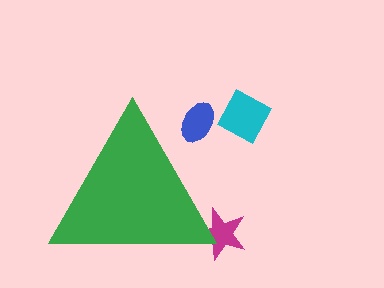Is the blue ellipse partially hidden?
Yes, the blue ellipse is partially hidden behind the green triangle.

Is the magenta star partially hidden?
Yes, the magenta star is partially hidden behind the green triangle.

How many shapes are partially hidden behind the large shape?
2 shapes are partially hidden.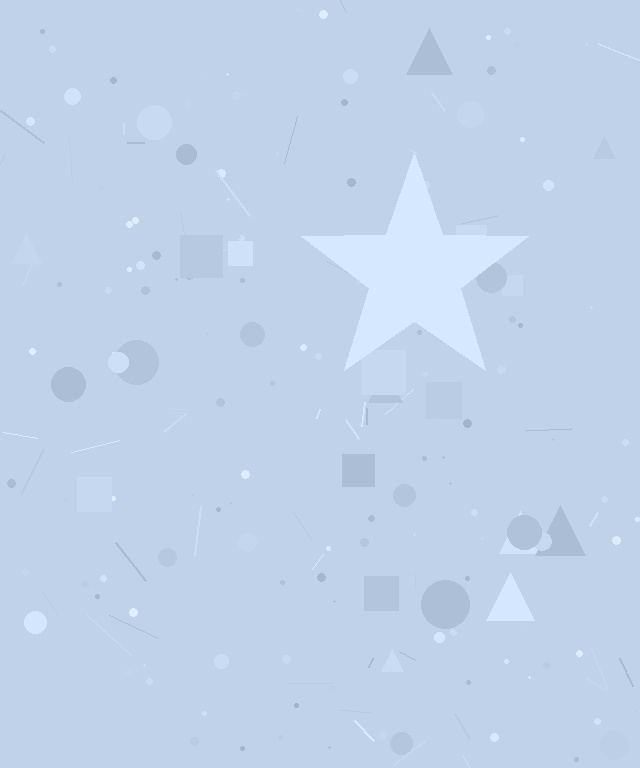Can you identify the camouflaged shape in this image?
The camouflaged shape is a star.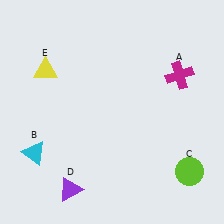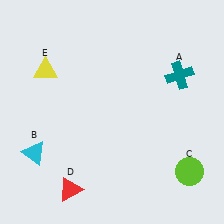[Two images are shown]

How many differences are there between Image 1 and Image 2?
There are 2 differences between the two images.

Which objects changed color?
A changed from magenta to teal. D changed from purple to red.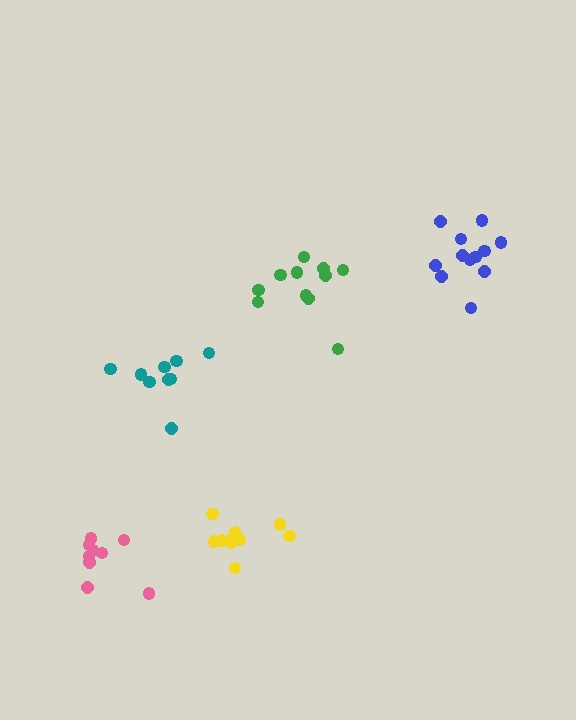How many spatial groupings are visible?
There are 5 spatial groupings.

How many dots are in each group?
Group 1: 10 dots, Group 2: 9 dots, Group 3: 9 dots, Group 4: 11 dots, Group 5: 12 dots (51 total).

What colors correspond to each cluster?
The clusters are colored: yellow, pink, teal, green, blue.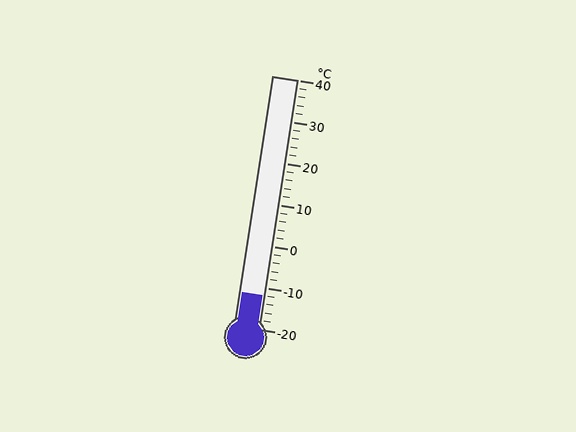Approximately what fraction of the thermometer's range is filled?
The thermometer is filled to approximately 15% of its range.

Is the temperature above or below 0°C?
The temperature is below 0°C.